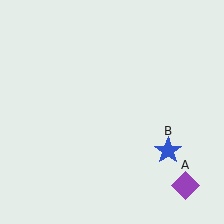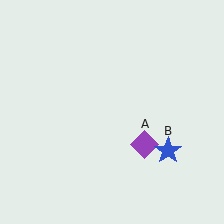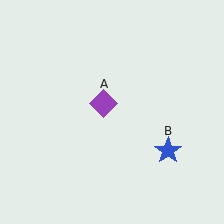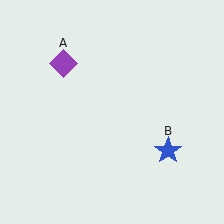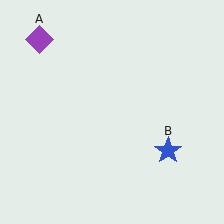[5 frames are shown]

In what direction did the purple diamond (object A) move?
The purple diamond (object A) moved up and to the left.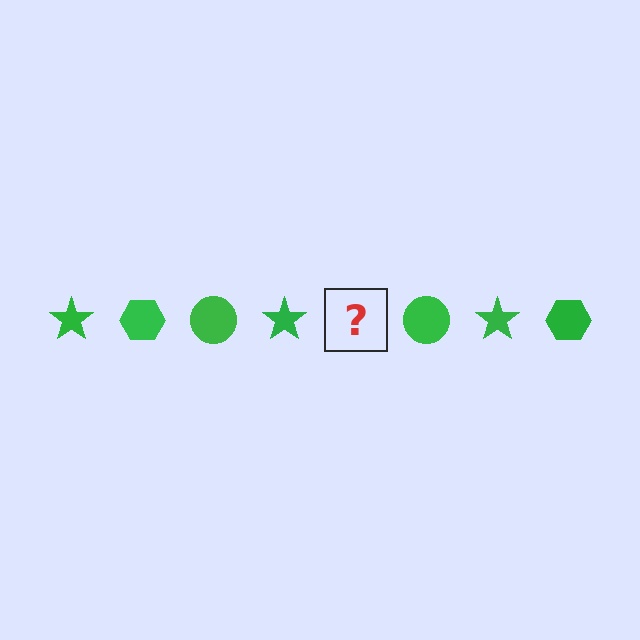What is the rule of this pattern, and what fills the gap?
The rule is that the pattern cycles through star, hexagon, circle shapes in green. The gap should be filled with a green hexagon.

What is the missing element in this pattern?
The missing element is a green hexagon.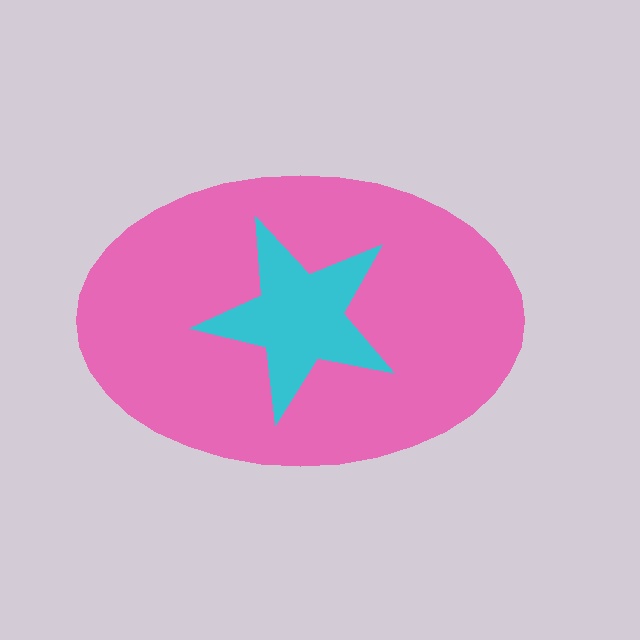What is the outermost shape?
The pink ellipse.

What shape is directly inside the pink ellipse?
The cyan star.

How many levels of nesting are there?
2.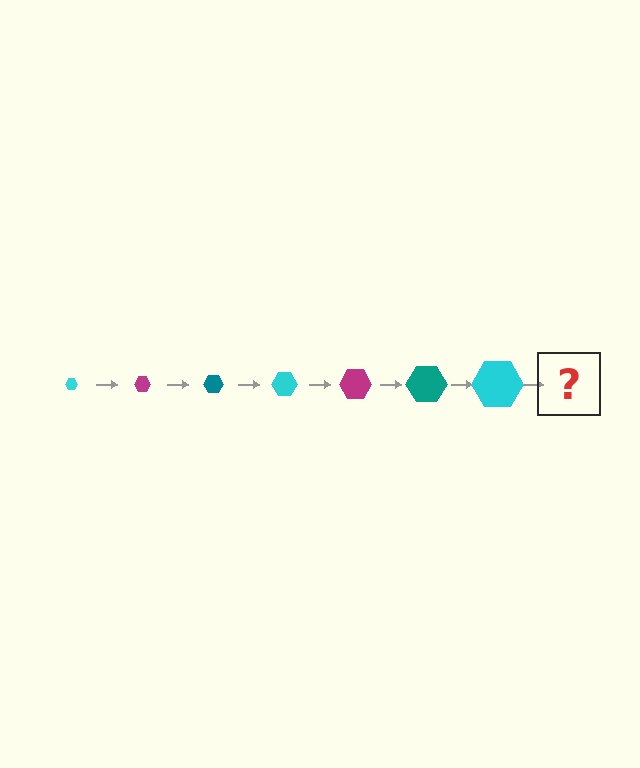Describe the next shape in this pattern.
It should be a magenta hexagon, larger than the previous one.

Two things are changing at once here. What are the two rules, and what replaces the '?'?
The two rules are that the hexagon grows larger each step and the color cycles through cyan, magenta, and teal. The '?' should be a magenta hexagon, larger than the previous one.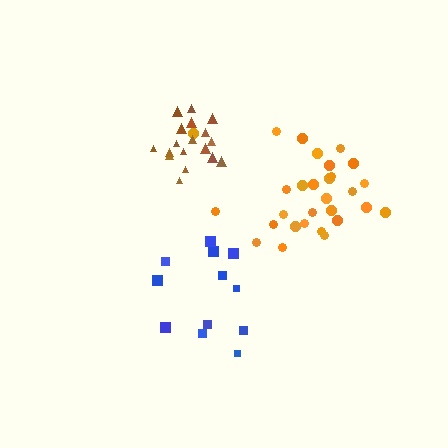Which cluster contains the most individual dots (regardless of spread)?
Orange (29).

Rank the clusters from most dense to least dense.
brown, orange, blue.